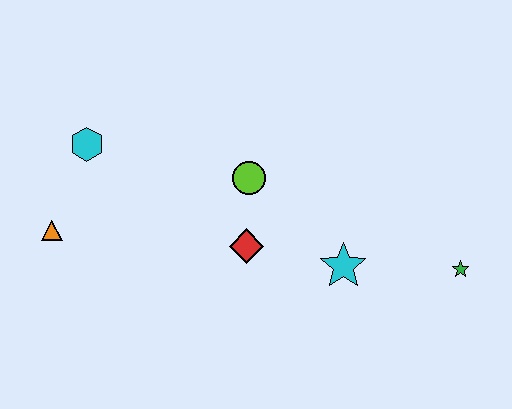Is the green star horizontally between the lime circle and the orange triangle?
No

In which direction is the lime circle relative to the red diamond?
The lime circle is above the red diamond.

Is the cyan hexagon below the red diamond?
No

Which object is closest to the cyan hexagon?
The orange triangle is closest to the cyan hexagon.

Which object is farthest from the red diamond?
The green star is farthest from the red diamond.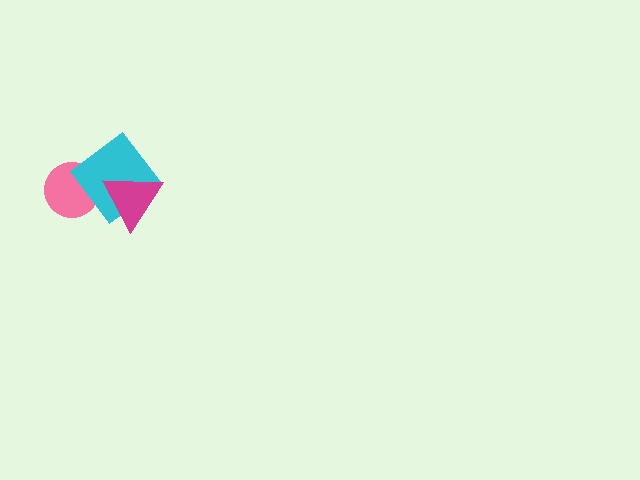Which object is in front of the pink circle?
The cyan diamond is in front of the pink circle.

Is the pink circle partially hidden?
Yes, it is partially covered by another shape.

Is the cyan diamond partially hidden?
Yes, it is partially covered by another shape.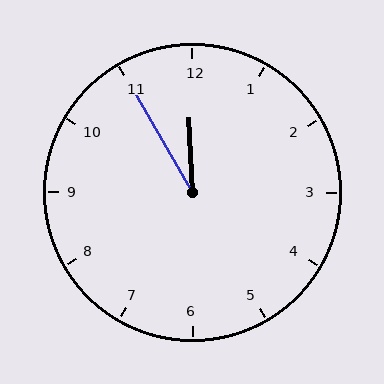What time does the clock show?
11:55.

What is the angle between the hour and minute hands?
Approximately 28 degrees.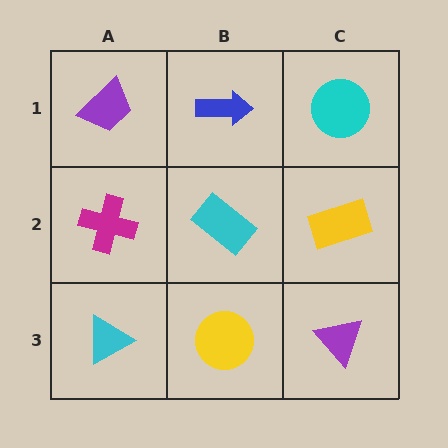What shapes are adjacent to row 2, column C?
A cyan circle (row 1, column C), a purple triangle (row 3, column C), a cyan rectangle (row 2, column B).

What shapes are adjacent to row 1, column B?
A cyan rectangle (row 2, column B), a purple trapezoid (row 1, column A), a cyan circle (row 1, column C).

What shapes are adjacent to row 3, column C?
A yellow rectangle (row 2, column C), a yellow circle (row 3, column B).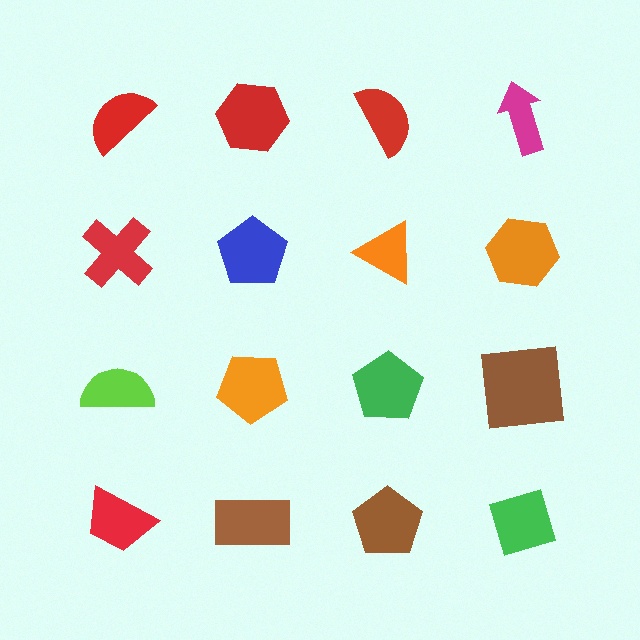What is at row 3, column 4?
A brown square.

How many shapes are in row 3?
4 shapes.